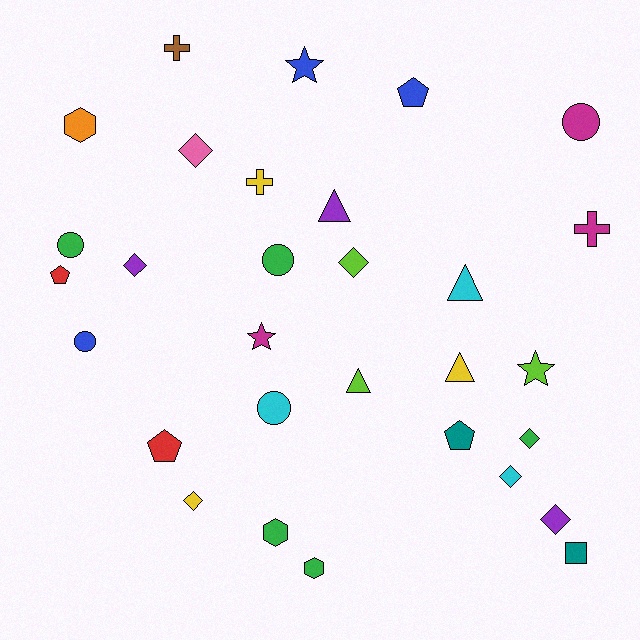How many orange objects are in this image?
There is 1 orange object.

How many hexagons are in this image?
There are 3 hexagons.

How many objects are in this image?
There are 30 objects.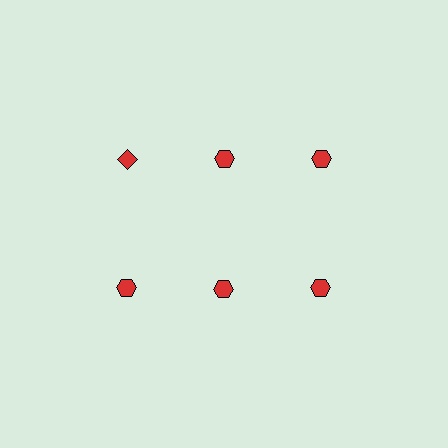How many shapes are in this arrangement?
There are 6 shapes arranged in a grid pattern.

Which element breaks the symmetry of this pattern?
The red diamond in the top row, leftmost column breaks the symmetry. All other shapes are red hexagons.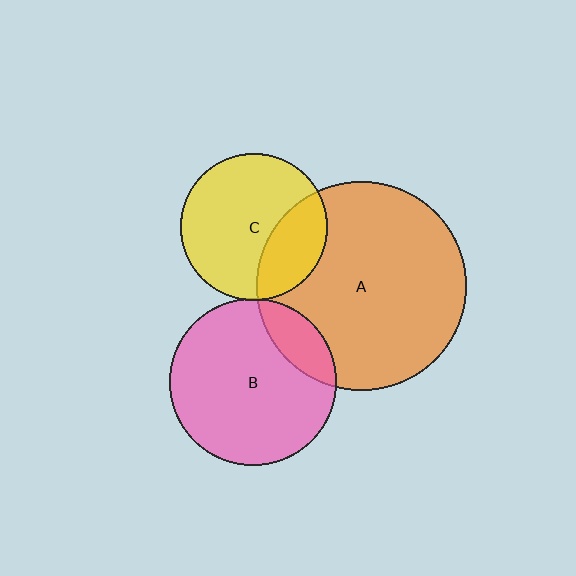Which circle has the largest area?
Circle A (orange).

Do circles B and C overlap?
Yes.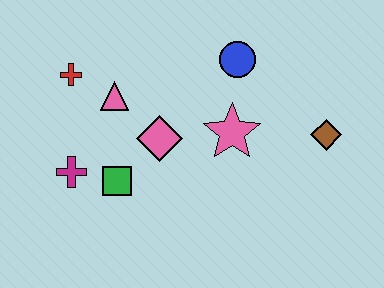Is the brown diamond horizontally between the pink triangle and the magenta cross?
No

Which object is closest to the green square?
The magenta cross is closest to the green square.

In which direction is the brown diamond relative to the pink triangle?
The brown diamond is to the right of the pink triangle.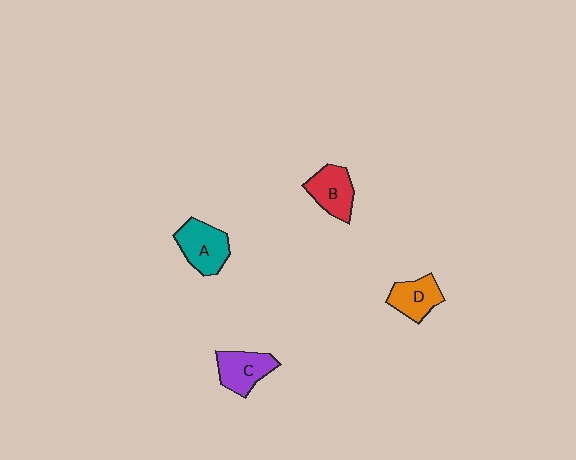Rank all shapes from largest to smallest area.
From largest to smallest: A (teal), C (purple), B (red), D (orange).